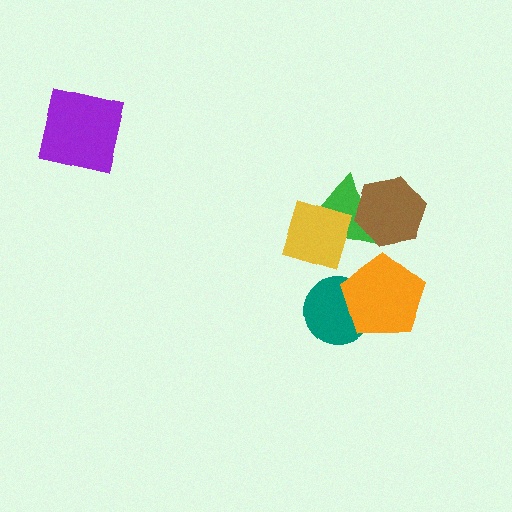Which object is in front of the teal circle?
The orange pentagon is in front of the teal circle.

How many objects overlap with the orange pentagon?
1 object overlaps with the orange pentagon.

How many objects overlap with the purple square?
0 objects overlap with the purple square.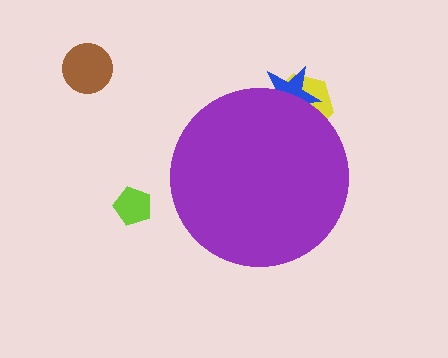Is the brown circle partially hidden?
No, the brown circle is fully visible.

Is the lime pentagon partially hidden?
No, the lime pentagon is fully visible.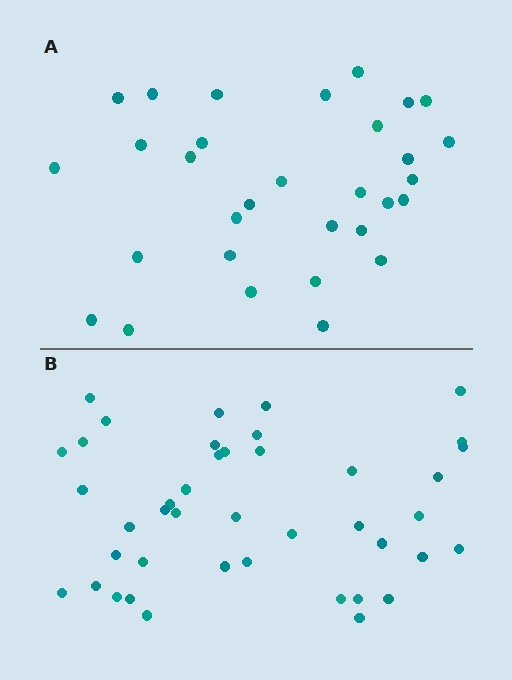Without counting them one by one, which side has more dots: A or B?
Region B (the bottom region) has more dots.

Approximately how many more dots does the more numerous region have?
Region B has roughly 12 or so more dots than region A.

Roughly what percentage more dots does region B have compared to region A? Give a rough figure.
About 35% more.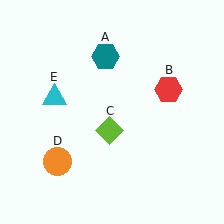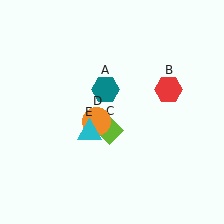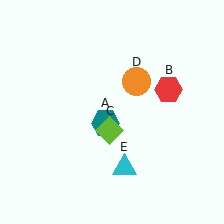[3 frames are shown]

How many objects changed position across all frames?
3 objects changed position: teal hexagon (object A), orange circle (object D), cyan triangle (object E).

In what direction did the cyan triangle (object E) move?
The cyan triangle (object E) moved down and to the right.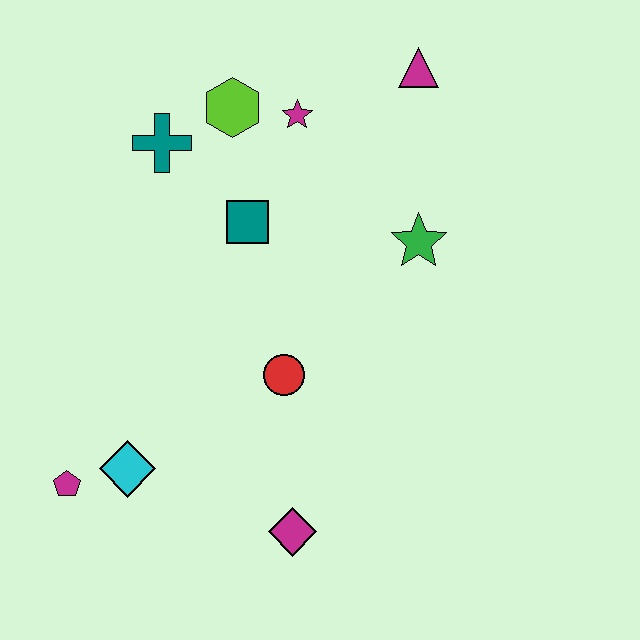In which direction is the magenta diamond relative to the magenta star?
The magenta diamond is below the magenta star.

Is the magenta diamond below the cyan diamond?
Yes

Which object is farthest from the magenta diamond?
The magenta triangle is farthest from the magenta diamond.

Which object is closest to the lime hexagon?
The magenta star is closest to the lime hexagon.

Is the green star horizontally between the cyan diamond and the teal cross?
No